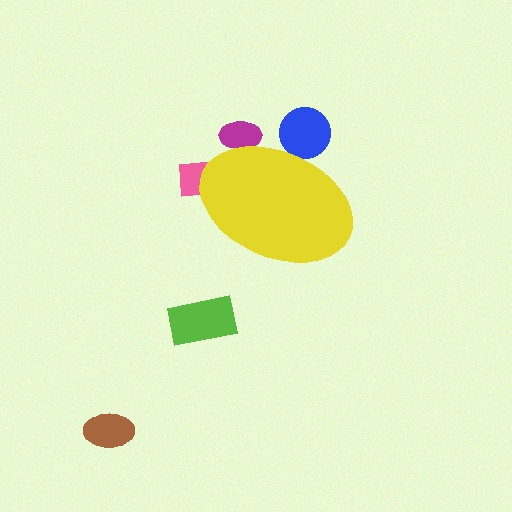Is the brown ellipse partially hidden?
No, the brown ellipse is fully visible.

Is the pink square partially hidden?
Yes, the pink square is partially hidden behind the yellow ellipse.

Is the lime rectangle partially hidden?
No, the lime rectangle is fully visible.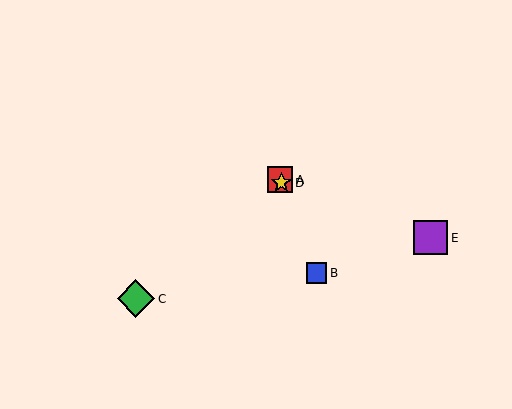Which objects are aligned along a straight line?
Objects A, B, D are aligned along a straight line.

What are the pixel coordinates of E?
Object E is at (431, 238).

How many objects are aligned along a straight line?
3 objects (A, B, D) are aligned along a straight line.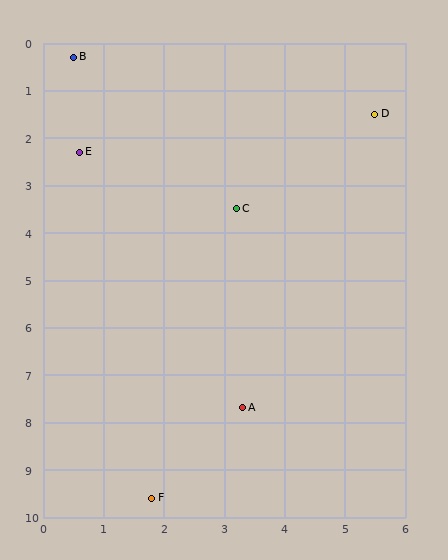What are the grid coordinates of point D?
Point D is at approximately (5.5, 1.5).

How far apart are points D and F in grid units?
Points D and F are about 8.9 grid units apart.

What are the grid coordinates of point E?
Point E is at approximately (0.6, 2.3).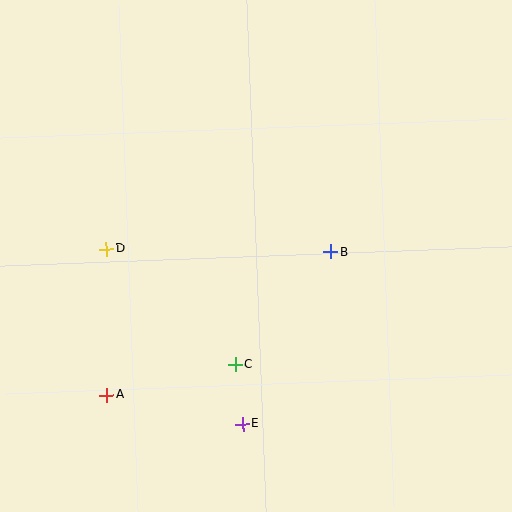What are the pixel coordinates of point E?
Point E is at (242, 424).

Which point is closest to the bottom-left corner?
Point A is closest to the bottom-left corner.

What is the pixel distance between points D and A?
The distance between D and A is 146 pixels.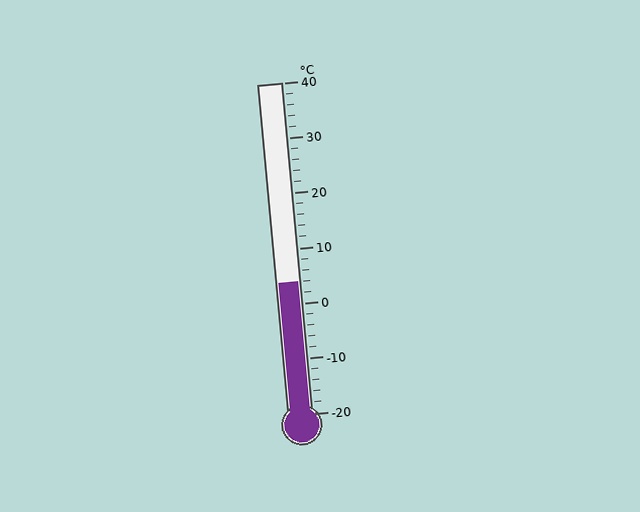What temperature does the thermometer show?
The thermometer shows approximately 4°C.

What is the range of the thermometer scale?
The thermometer scale ranges from -20°C to 40°C.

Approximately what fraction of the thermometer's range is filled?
The thermometer is filled to approximately 40% of its range.